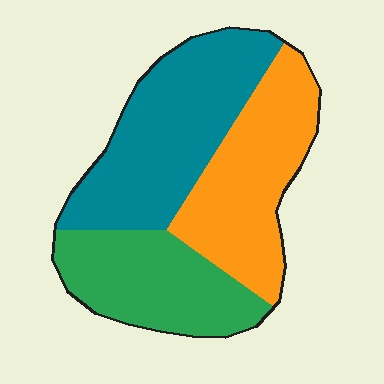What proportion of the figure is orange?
Orange covers 33% of the figure.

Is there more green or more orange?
Orange.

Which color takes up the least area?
Green, at roughly 30%.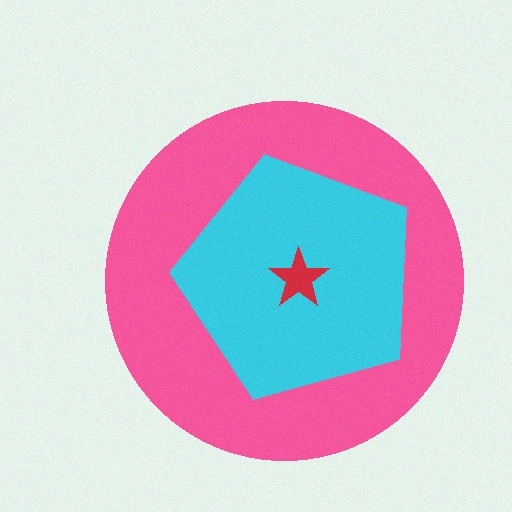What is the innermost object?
The red star.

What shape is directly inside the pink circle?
The cyan pentagon.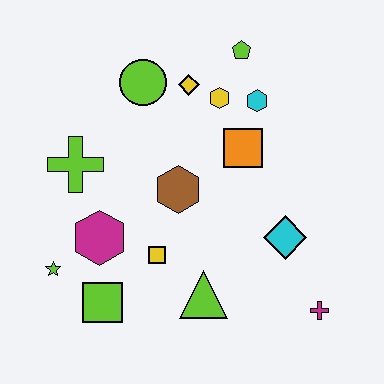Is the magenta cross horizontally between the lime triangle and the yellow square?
No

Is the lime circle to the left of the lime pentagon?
Yes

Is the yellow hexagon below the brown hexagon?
No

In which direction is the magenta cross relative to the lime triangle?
The magenta cross is to the right of the lime triangle.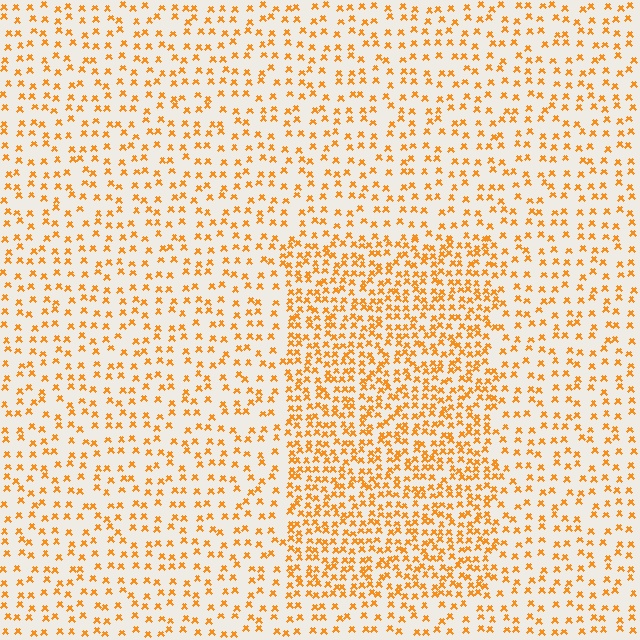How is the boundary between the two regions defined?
The boundary is defined by a change in element density (approximately 2.0x ratio). All elements are the same color, size, and shape.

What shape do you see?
I see a rectangle.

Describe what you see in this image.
The image contains small orange elements arranged at two different densities. A rectangle-shaped region is visible where the elements are more densely packed than the surrounding area.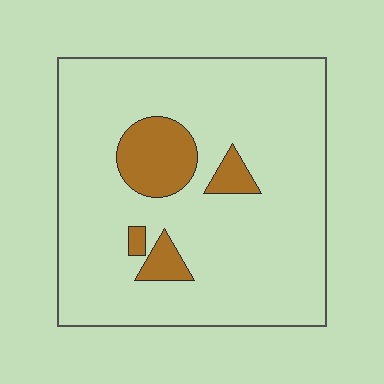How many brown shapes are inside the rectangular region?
4.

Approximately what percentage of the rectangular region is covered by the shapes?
Approximately 10%.